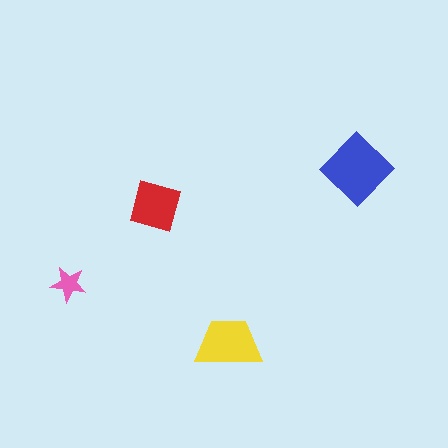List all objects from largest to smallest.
The blue diamond, the yellow trapezoid, the red diamond, the pink star.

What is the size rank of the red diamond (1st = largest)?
3rd.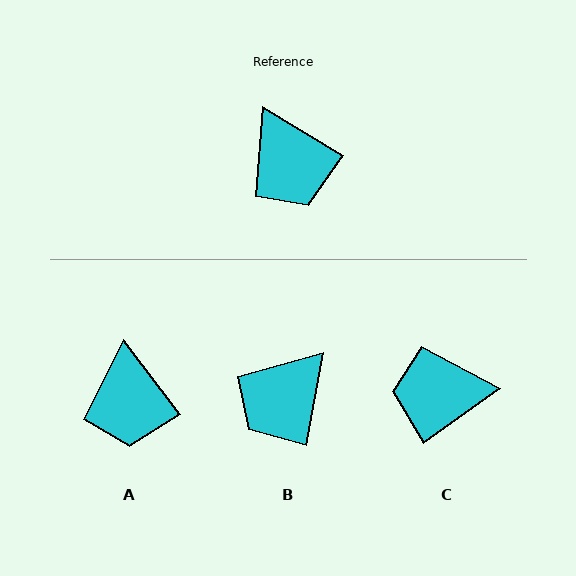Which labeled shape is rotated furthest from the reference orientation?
C, about 113 degrees away.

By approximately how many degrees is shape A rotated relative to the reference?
Approximately 21 degrees clockwise.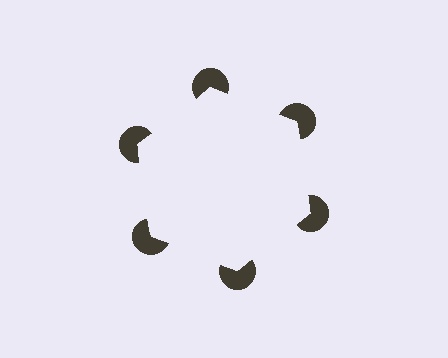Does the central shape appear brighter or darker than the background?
It typically appears slightly brighter than the background, even though no actual brightness change is drawn.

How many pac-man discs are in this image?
There are 6 — one at each vertex of the illusory hexagon.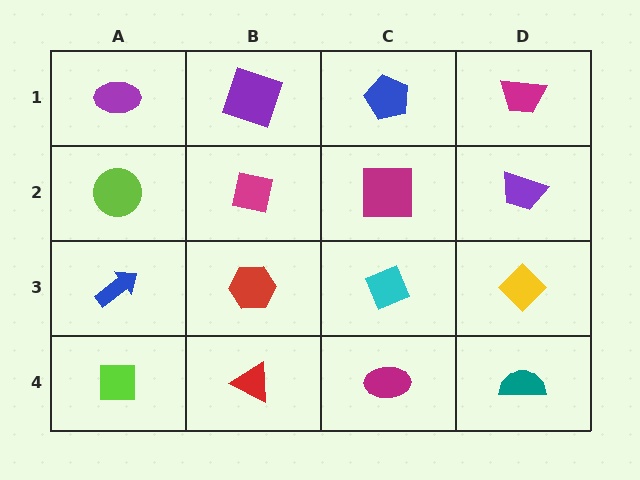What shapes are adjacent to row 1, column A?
A lime circle (row 2, column A), a purple square (row 1, column B).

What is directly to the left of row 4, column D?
A magenta ellipse.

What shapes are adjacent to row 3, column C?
A magenta square (row 2, column C), a magenta ellipse (row 4, column C), a red hexagon (row 3, column B), a yellow diamond (row 3, column D).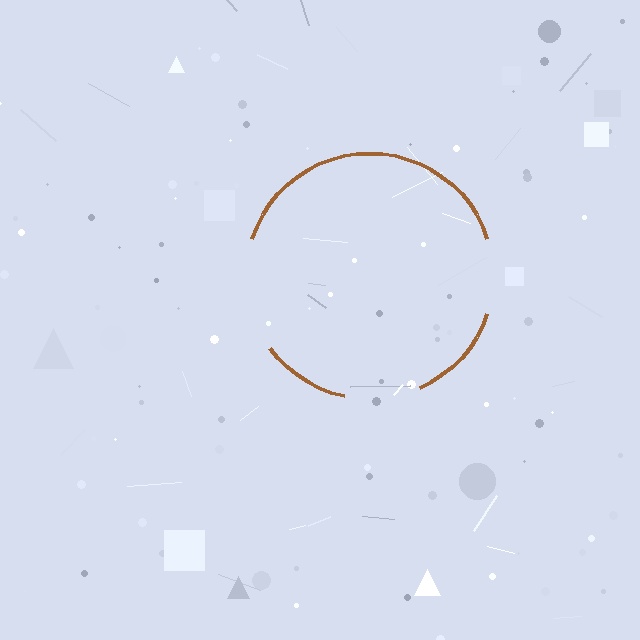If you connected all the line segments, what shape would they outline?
They would outline a circle.